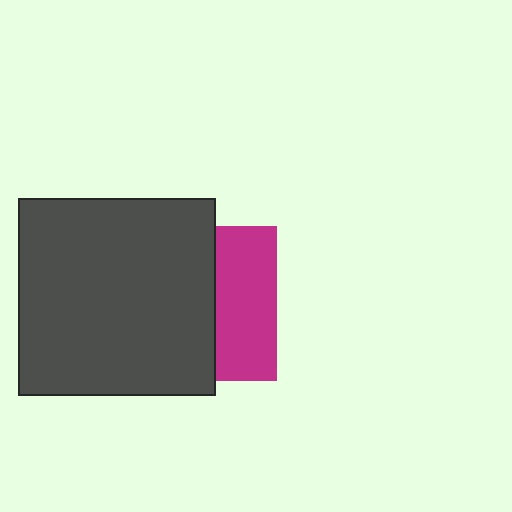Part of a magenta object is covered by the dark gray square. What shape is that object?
It is a square.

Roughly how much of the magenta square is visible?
A small part of it is visible (roughly 40%).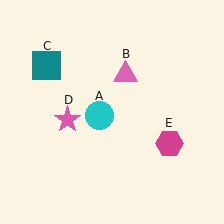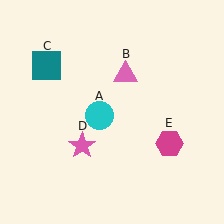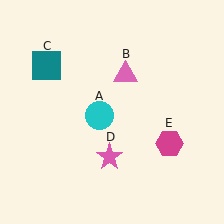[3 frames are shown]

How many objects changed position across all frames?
1 object changed position: pink star (object D).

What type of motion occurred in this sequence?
The pink star (object D) rotated counterclockwise around the center of the scene.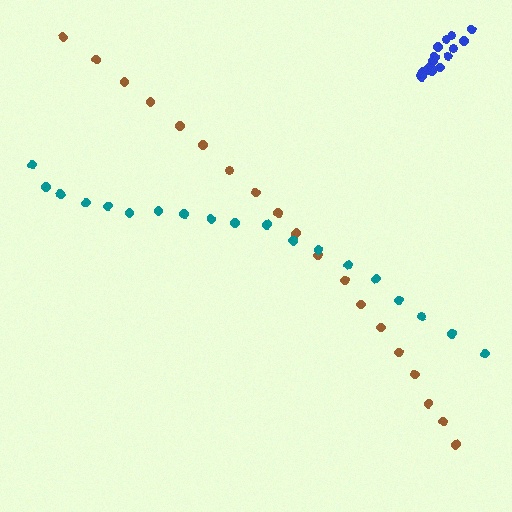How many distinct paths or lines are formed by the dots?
There are 3 distinct paths.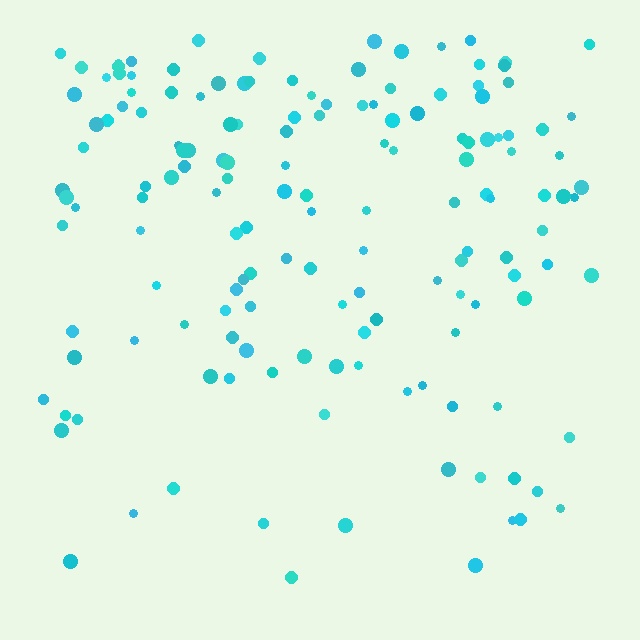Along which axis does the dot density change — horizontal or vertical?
Vertical.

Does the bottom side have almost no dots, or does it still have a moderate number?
Still a moderate number, just noticeably fewer than the top.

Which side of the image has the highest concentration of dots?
The top.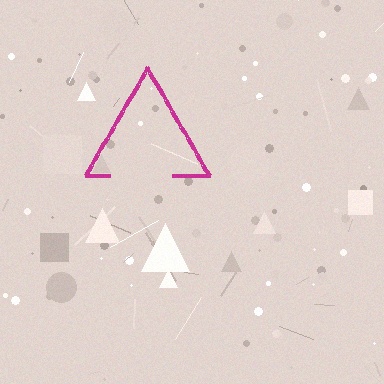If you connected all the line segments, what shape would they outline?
They would outline a triangle.